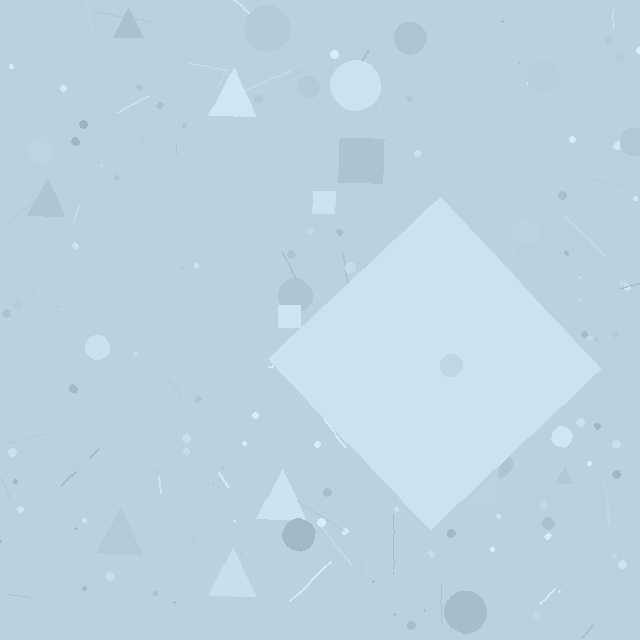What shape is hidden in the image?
A diamond is hidden in the image.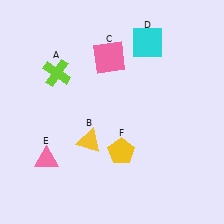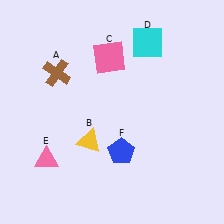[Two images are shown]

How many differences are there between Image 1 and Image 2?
There are 2 differences between the two images.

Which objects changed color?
A changed from lime to brown. F changed from yellow to blue.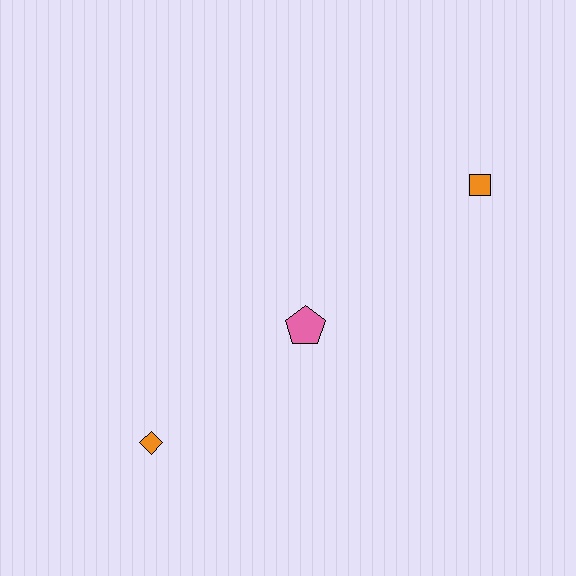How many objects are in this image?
There are 3 objects.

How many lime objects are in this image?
There are no lime objects.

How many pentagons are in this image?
There is 1 pentagon.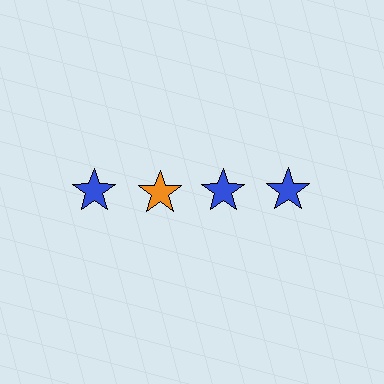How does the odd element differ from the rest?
It has a different color: orange instead of blue.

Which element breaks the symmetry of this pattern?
The orange star in the top row, second from left column breaks the symmetry. All other shapes are blue stars.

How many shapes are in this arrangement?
There are 4 shapes arranged in a grid pattern.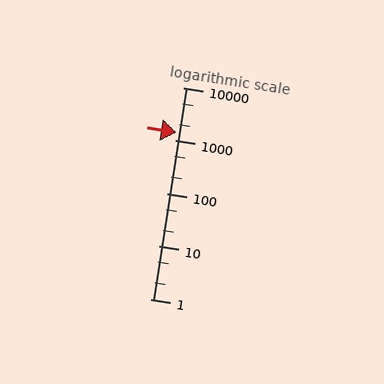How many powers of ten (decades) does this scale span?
The scale spans 4 decades, from 1 to 10000.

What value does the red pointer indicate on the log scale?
The pointer indicates approximately 1400.